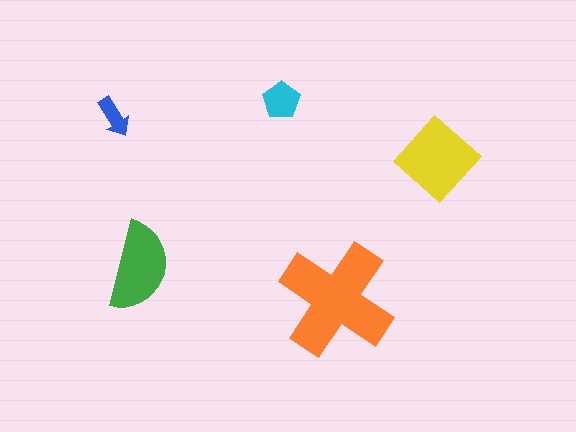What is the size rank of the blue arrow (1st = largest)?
5th.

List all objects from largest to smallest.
The orange cross, the yellow diamond, the green semicircle, the cyan pentagon, the blue arrow.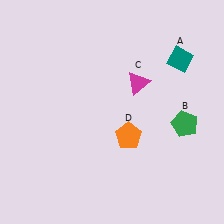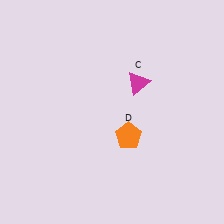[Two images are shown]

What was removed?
The green pentagon (B), the teal diamond (A) were removed in Image 2.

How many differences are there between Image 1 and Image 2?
There are 2 differences between the two images.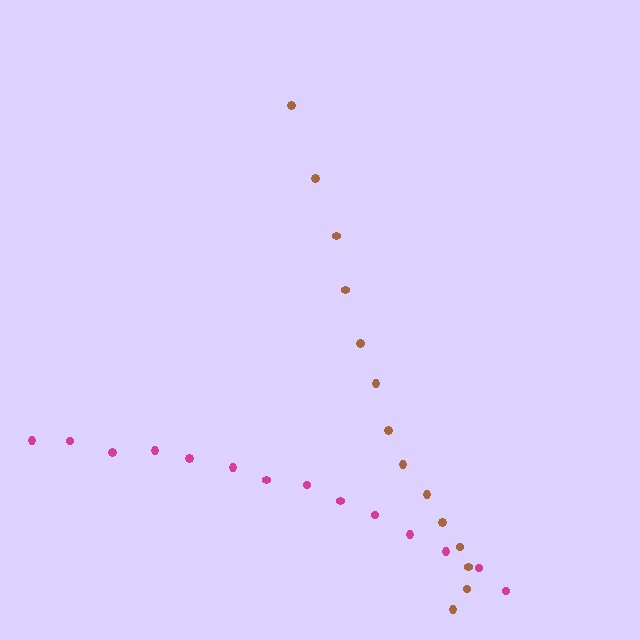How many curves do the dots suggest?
There are 2 distinct paths.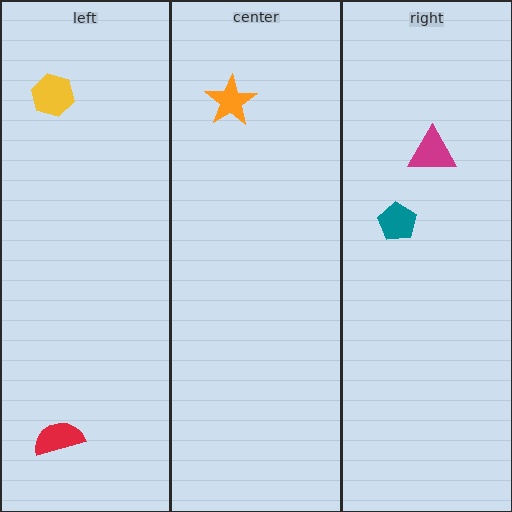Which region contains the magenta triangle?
The right region.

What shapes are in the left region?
The yellow hexagon, the red semicircle.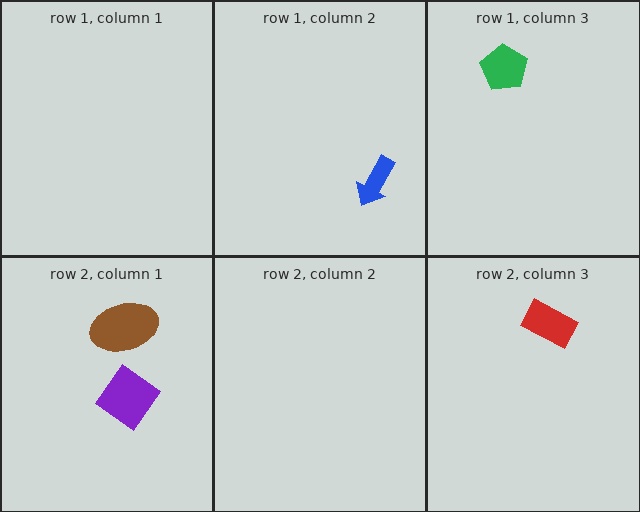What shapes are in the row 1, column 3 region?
The green pentagon.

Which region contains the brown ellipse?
The row 2, column 1 region.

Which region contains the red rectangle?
The row 2, column 3 region.